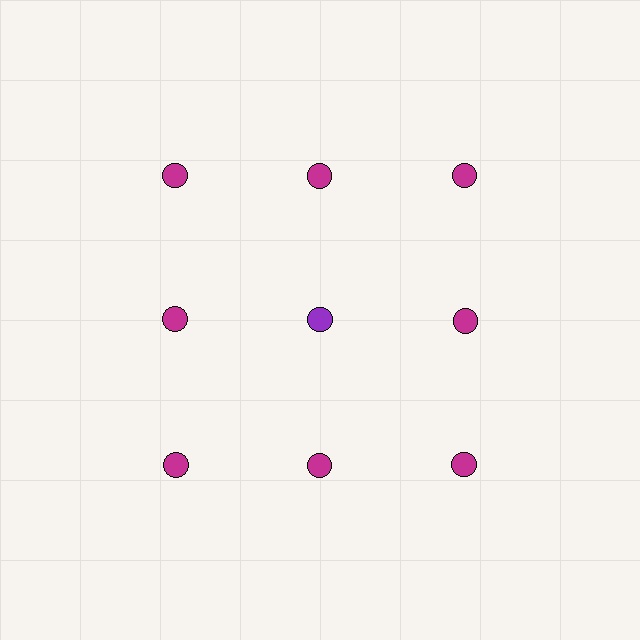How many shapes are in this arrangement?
There are 9 shapes arranged in a grid pattern.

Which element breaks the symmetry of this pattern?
The purple circle in the second row, second from left column breaks the symmetry. All other shapes are magenta circles.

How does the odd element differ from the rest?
It has a different color: purple instead of magenta.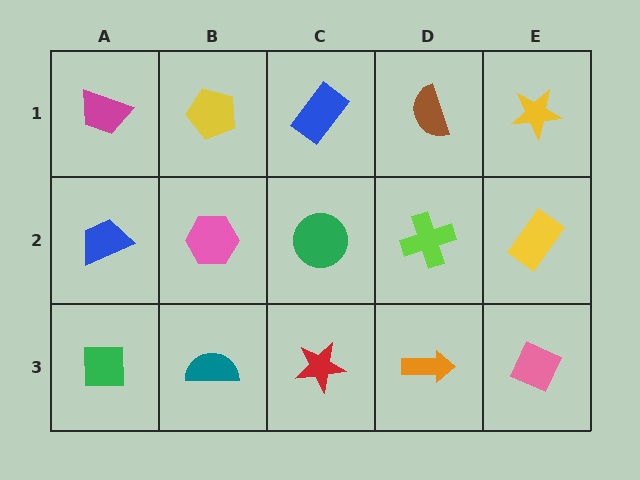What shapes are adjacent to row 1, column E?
A yellow rectangle (row 2, column E), a brown semicircle (row 1, column D).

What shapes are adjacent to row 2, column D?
A brown semicircle (row 1, column D), an orange arrow (row 3, column D), a green circle (row 2, column C), a yellow rectangle (row 2, column E).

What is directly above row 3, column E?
A yellow rectangle.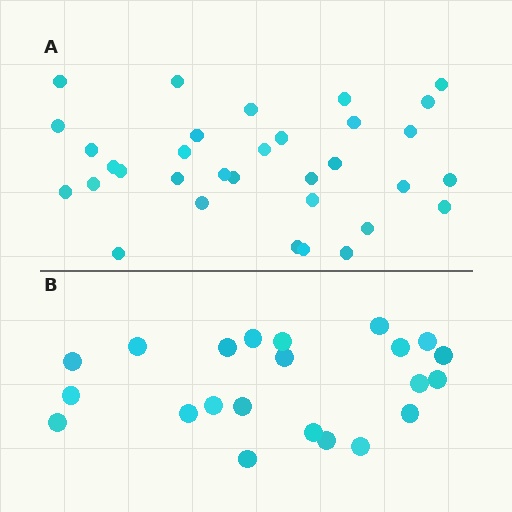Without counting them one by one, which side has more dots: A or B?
Region A (the top region) has more dots.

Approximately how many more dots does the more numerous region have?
Region A has roughly 12 or so more dots than region B.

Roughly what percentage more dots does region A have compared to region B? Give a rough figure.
About 50% more.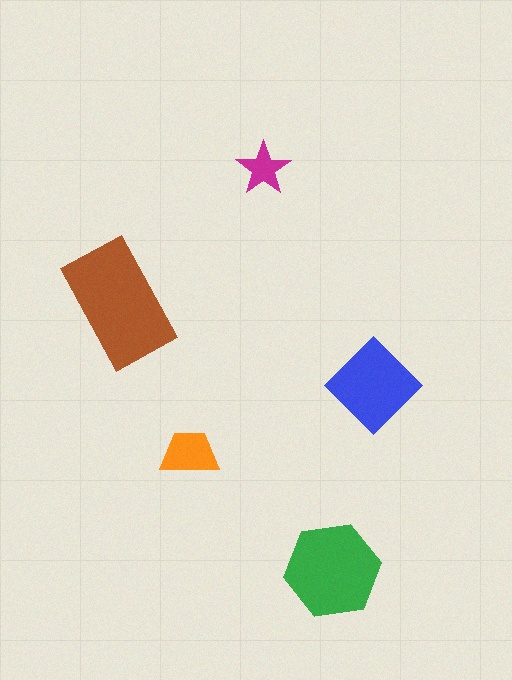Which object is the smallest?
The magenta star.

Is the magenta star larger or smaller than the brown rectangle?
Smaller.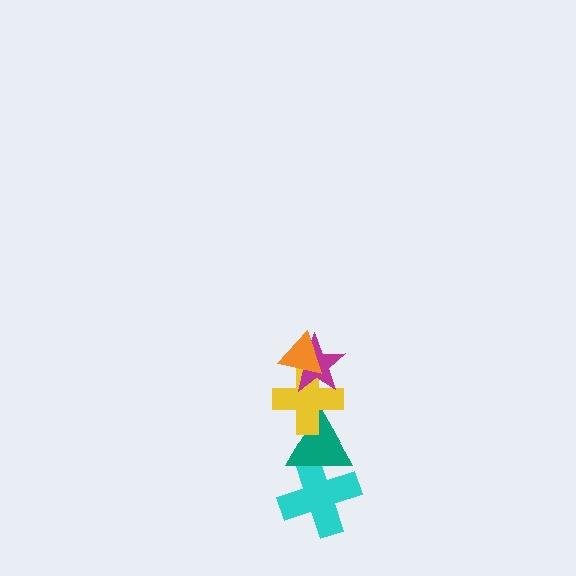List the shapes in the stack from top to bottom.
From top to bottom: the orange triangle, the magenta star, the yellow cross, the teal triangle, the cyan cross.